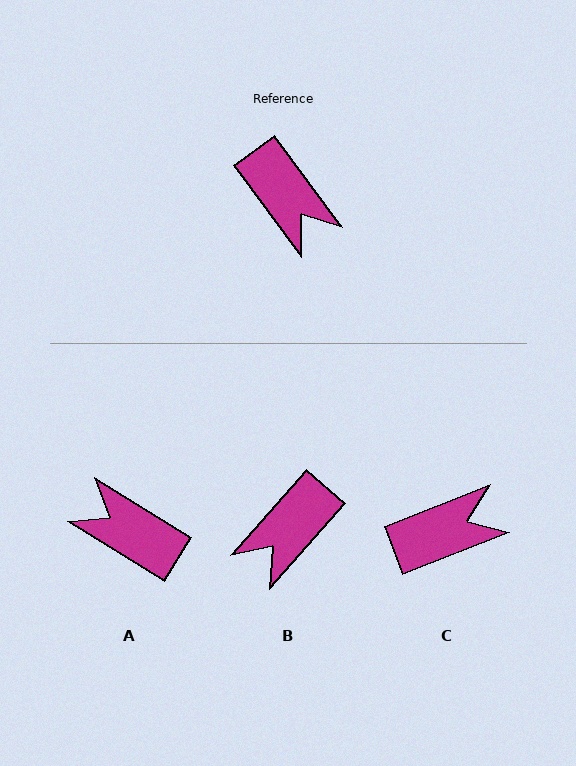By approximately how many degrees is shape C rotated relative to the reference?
Approximately 75 degrees counter-clockwise.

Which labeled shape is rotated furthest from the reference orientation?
A, about 158 degrees away.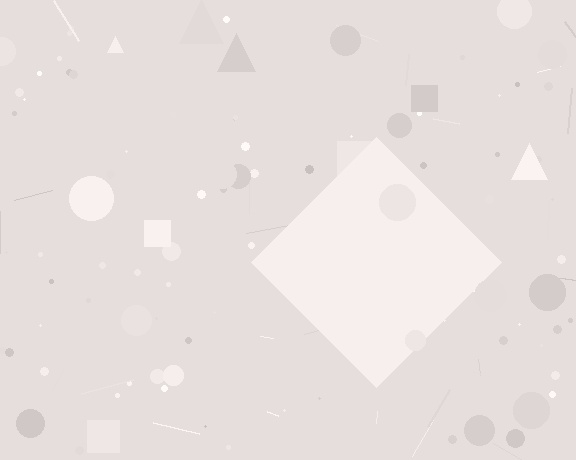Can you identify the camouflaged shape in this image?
The camouflaged shape is a diamond.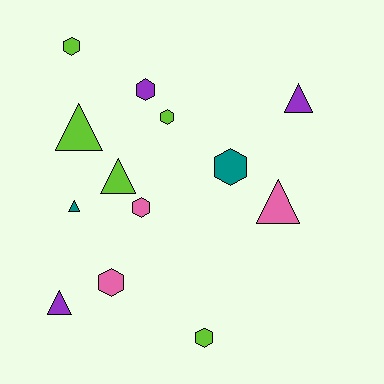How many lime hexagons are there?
There are 3 lime hexagons.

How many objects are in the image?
There are 13 objects.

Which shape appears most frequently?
Hexagon, with 7 objects.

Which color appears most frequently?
Lime, with 5 objects.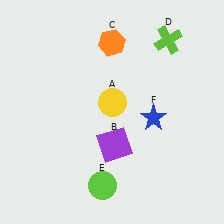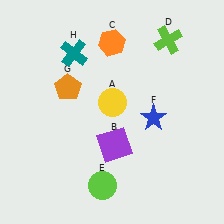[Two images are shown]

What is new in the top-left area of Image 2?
An orange pentagon (G) was added in the top-left area of Image 2.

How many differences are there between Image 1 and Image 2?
There are 2 differences between the two images.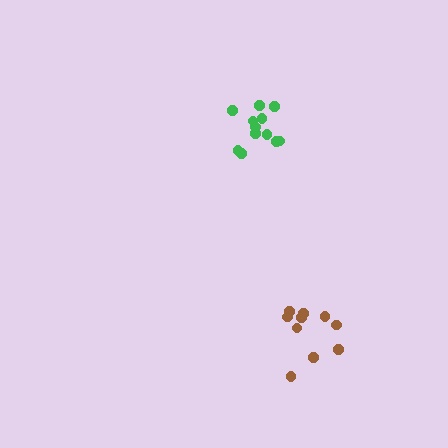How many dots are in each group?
Group 1: 12 dots, Group 2: 10 dots (22 total).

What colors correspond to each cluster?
The clusters are colored: green, brown.